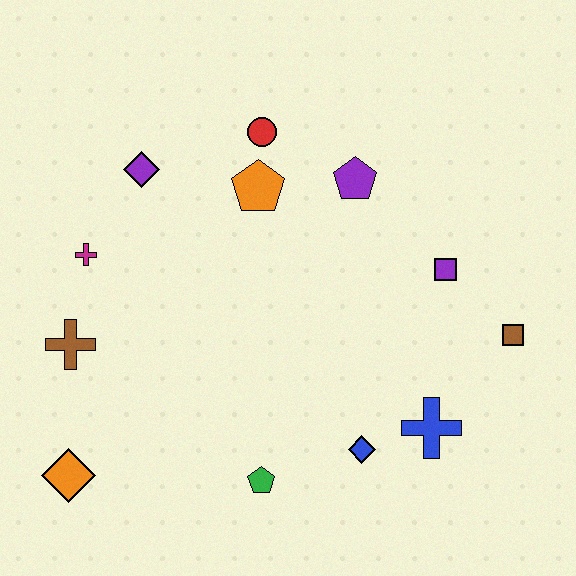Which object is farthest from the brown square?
The orange diamond is farthest from the brown square.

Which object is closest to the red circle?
The orange pentagon is closest to the red circle.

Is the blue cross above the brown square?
No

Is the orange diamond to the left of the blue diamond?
Yes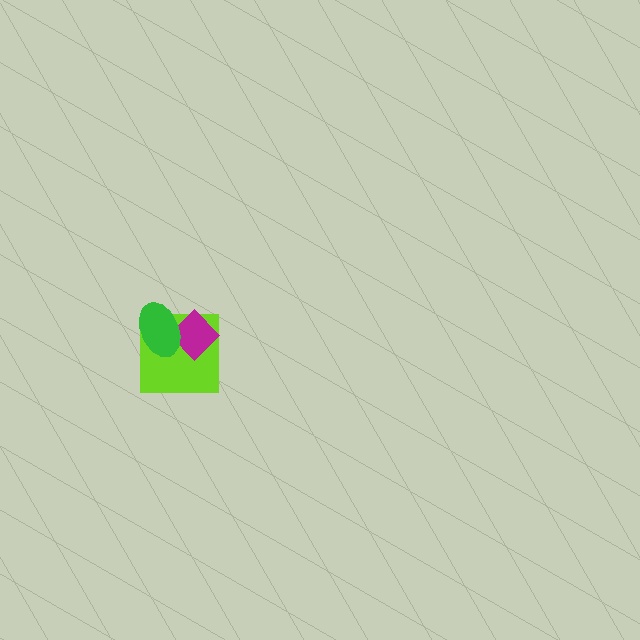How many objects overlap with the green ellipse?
2 objects overlap with the green ellipse.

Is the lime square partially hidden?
Yes, it is partially covered by another shape.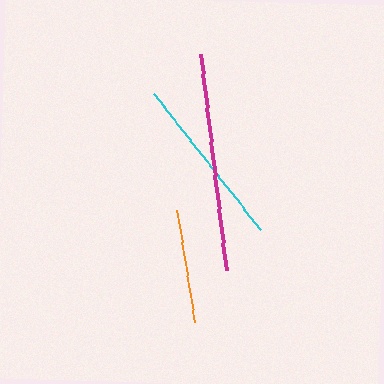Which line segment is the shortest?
The orange line is the shortest at approximately 113 pixels.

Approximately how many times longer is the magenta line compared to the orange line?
The magenta line is approximately 1.9 times the length of the orange line.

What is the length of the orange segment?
The orange segment is approximately 113 pixels long.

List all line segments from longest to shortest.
From longest to shortest: magenta, cyan, orange.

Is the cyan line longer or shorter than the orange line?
The cyan line is longer than the orange line.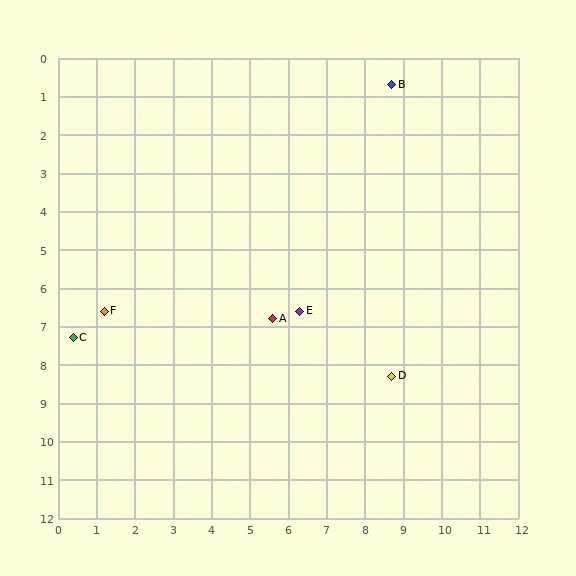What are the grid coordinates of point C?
Point C is at approximately (0.4, 7.3).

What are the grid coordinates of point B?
Point B is at approximately (8.7, 0.7).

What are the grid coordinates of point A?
Point A is at approximately (5.6, 6.8).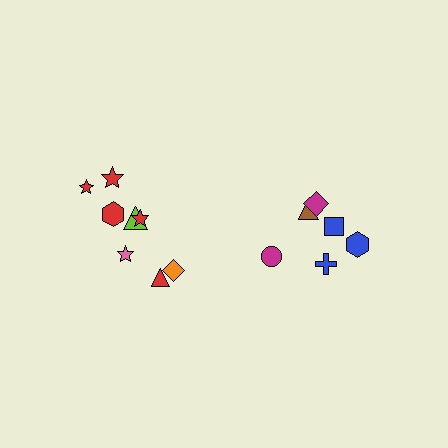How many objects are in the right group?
There are 6 objects.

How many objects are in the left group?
There are 8 objects.